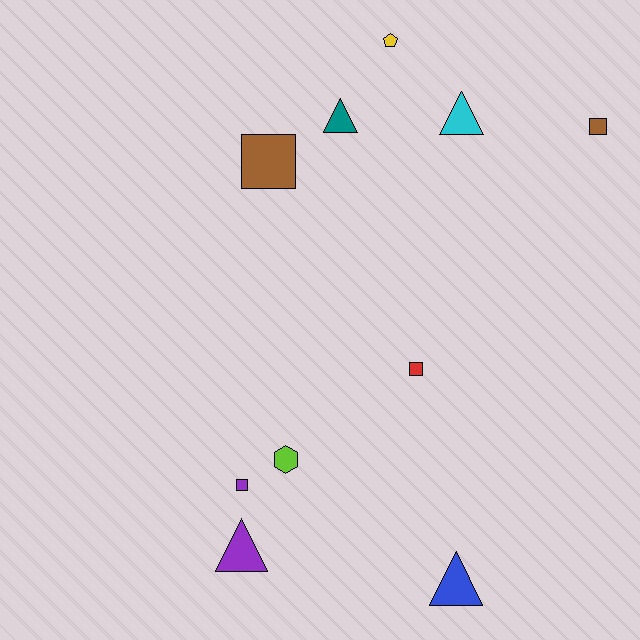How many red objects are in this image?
There is 1 red object.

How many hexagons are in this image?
There is 1 hexagon.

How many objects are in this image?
There are 10 objects.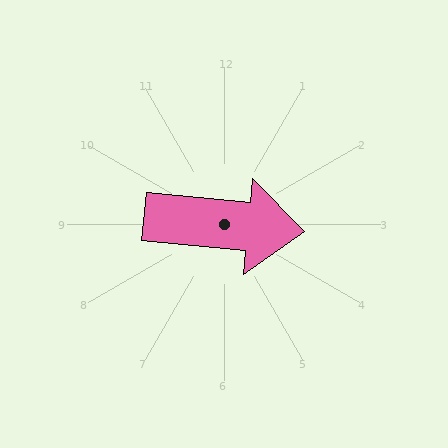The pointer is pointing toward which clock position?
Roughly 3 o'clock.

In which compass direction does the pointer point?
East.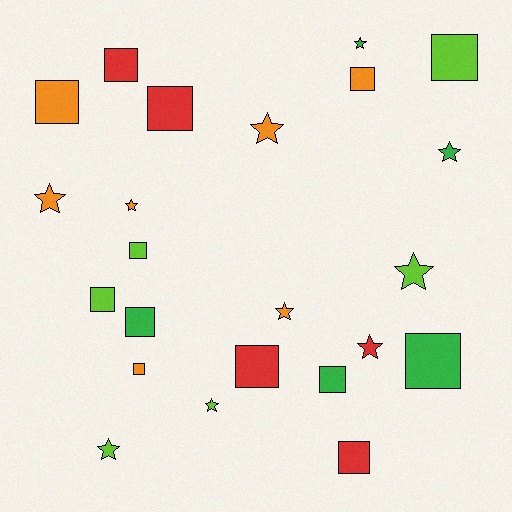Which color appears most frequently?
Orange, with 7 objects.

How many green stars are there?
There are 2 green stars.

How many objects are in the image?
There are 23 objects.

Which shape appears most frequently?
Square, with 13 objects.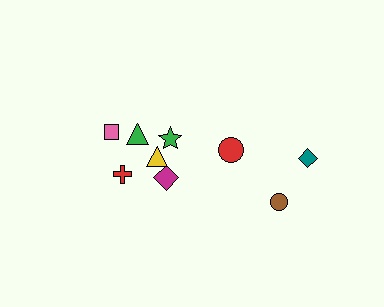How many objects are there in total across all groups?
There are 9 objects.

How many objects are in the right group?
There are 3 objects.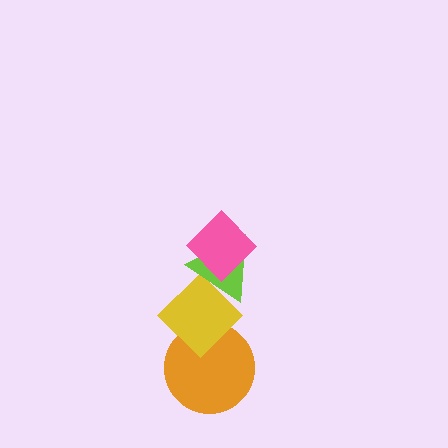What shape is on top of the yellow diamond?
The lime triangle is on top of the yellow diamond.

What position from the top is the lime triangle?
The lime triangle is 2nd from the top.